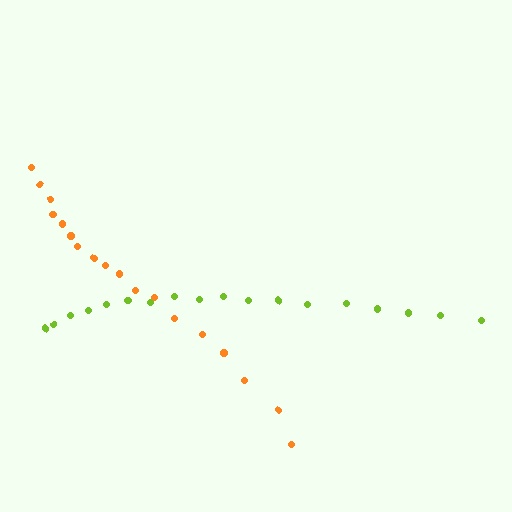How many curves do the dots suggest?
There are 2 distinct paths.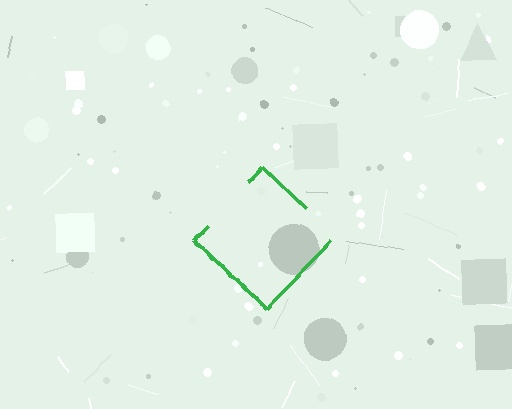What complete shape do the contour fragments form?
The contour fragments form a diamond.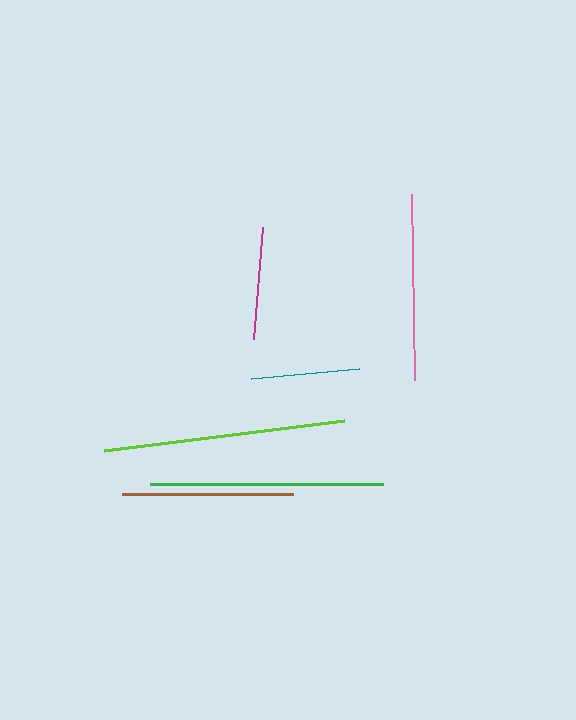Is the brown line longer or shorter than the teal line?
The brown line is longer than the teal line.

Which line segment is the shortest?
The teal line is the shortest at approximately 108 pixels.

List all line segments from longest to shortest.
From longest to shortest: lime, green, pink, brown, magenta, teal.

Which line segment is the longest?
The lime line is the longest at approximately 242 pixels.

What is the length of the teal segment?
The teal segment is approximately 108 pixels long.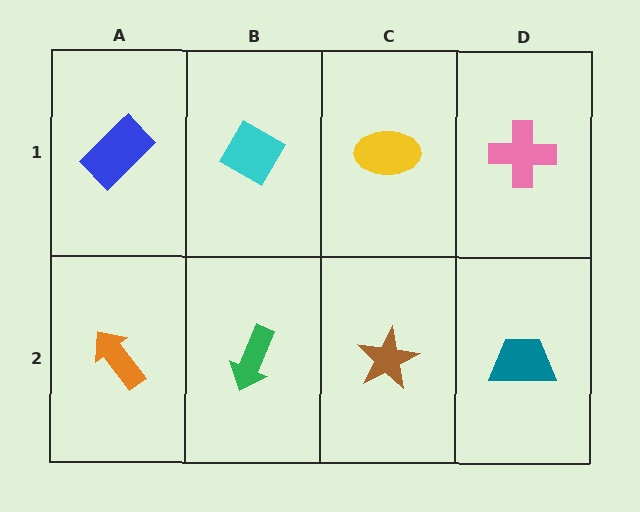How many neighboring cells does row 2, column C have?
3.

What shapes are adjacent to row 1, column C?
A brown star (row 2, column C), a cyan diamond (row 1, column B), a pink cross (row 1, column D).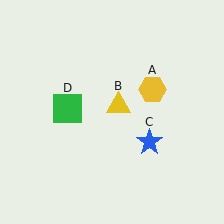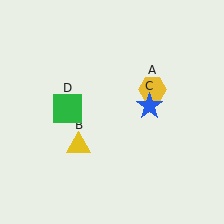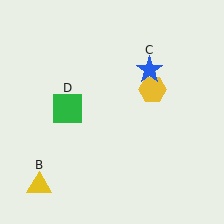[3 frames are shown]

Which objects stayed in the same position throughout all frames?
Yellow hexagon (object A) and green square (object D) remained stationary.